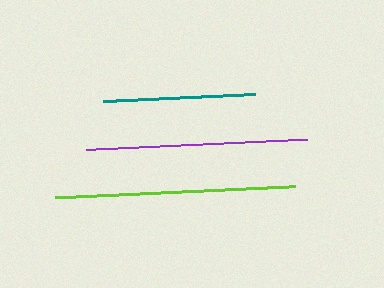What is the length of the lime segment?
The lime segment is approximately 239 pixels long.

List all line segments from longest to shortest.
From longest to shortest: lime, purple, teal.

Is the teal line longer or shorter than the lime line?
The lime line is longer than the teal line.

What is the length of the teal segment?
The teal segment is approximately 151 pixels long.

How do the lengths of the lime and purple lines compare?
The lime and purple lines are approximately the same length.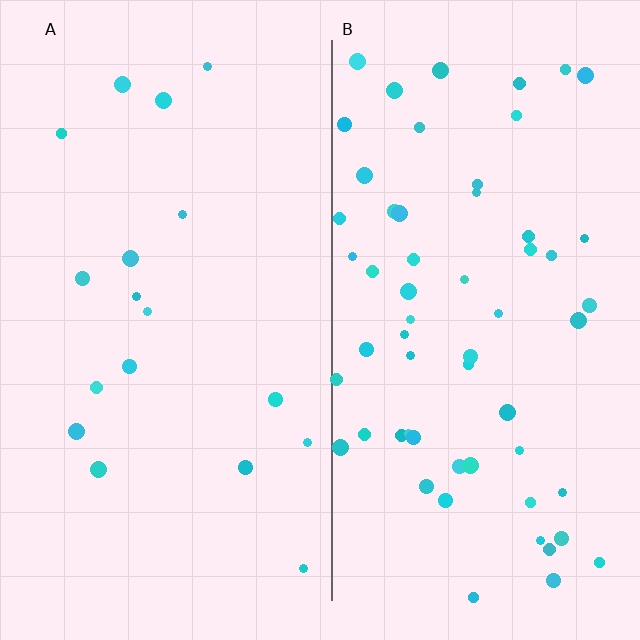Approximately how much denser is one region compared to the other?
Approximately 3.4× — region B over region A.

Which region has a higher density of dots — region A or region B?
B (the right).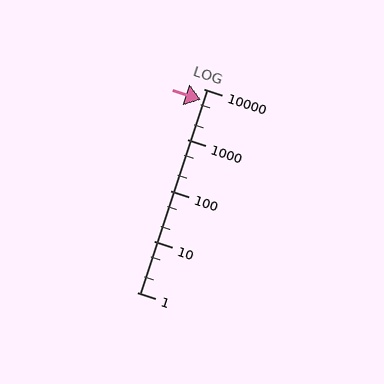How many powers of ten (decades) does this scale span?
The scale spans 4 decades, from 1 to 10000.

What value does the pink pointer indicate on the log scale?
The pointer indicates approximately 6200.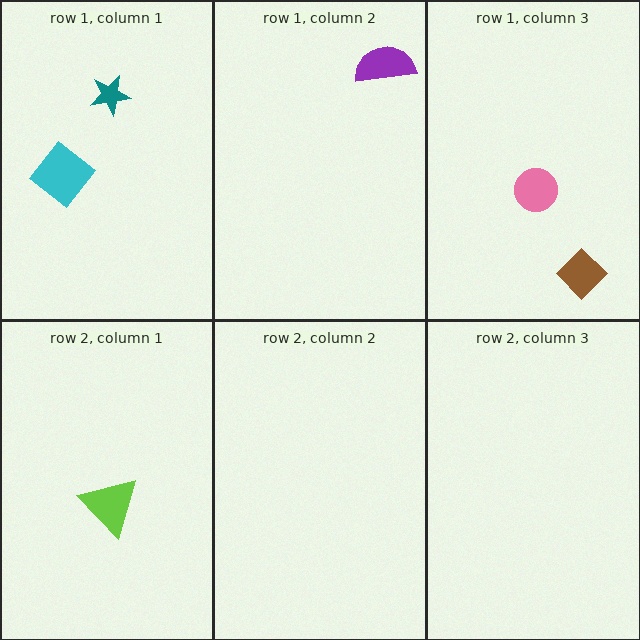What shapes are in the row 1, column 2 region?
The purple semicircle.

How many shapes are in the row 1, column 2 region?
1.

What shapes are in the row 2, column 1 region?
The lime triangle.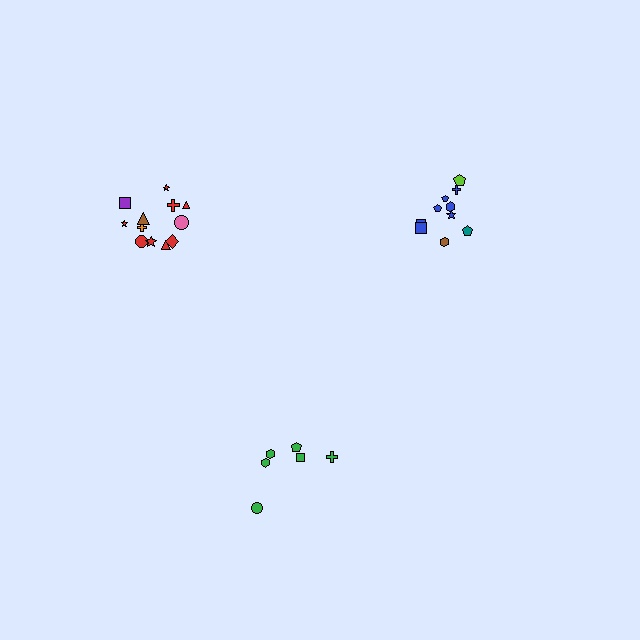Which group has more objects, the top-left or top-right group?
The top-left group.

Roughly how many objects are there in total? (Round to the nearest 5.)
Roughly 30 objects in total.